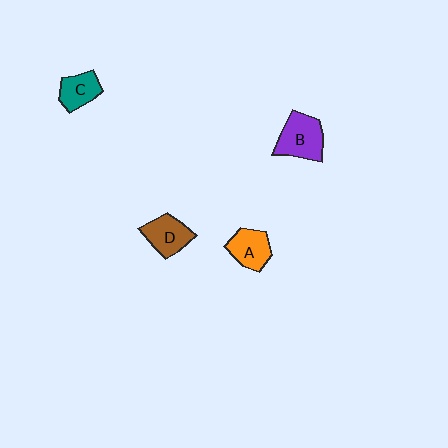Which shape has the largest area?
Shape B (purple).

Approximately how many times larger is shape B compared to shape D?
Approximately 1.2 times.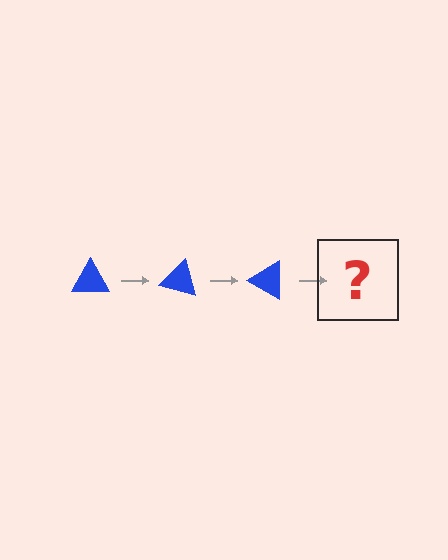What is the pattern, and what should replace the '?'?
The pattern is that the triangle rotates 15 degrees each step. The '?' should be a blue triangle rotated 45 degrees.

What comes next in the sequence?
The next element should be a blue triangle rotated 45 degrees.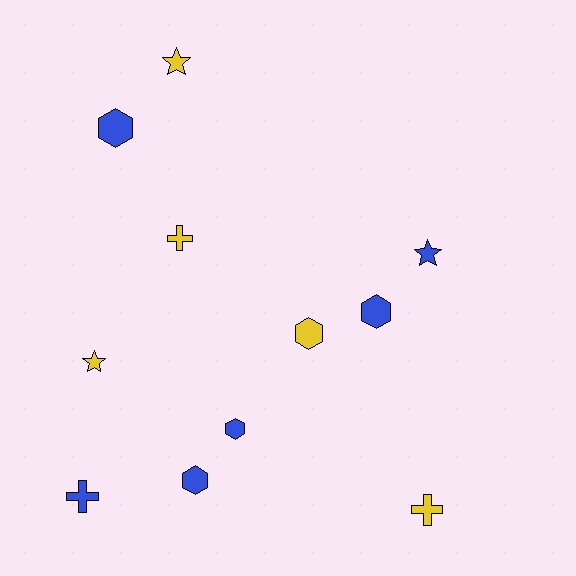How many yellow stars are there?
There are 2 yellow stars.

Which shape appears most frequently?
Hexagon, with 5 objects.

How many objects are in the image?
There are 11 objects.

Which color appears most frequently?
Blue, with 6 objects.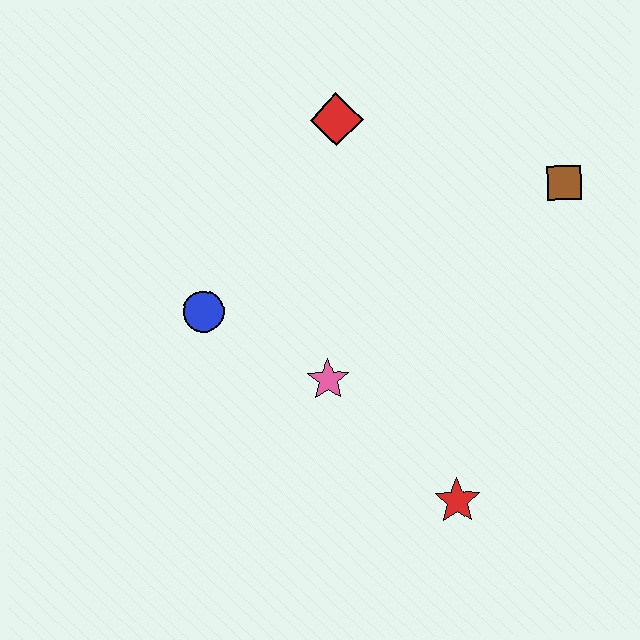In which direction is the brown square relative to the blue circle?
The brown square is to the right of the blue circle.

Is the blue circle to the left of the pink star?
Yes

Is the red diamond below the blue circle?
No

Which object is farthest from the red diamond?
The red star is farthest from the red diamond.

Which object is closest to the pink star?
The blue circle is closest to the pink star.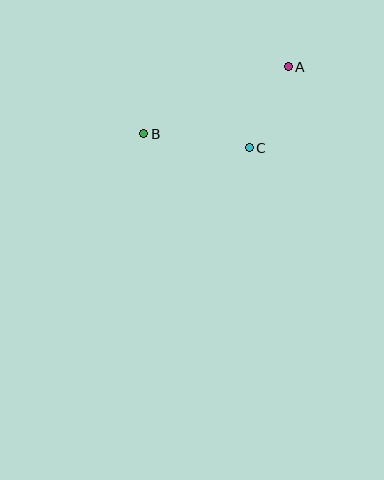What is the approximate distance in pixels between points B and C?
The distance between B and C is approximately 106 pixels.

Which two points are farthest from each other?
Points A and B are farthest from each other.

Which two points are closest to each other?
Points A and C are closest to each other.